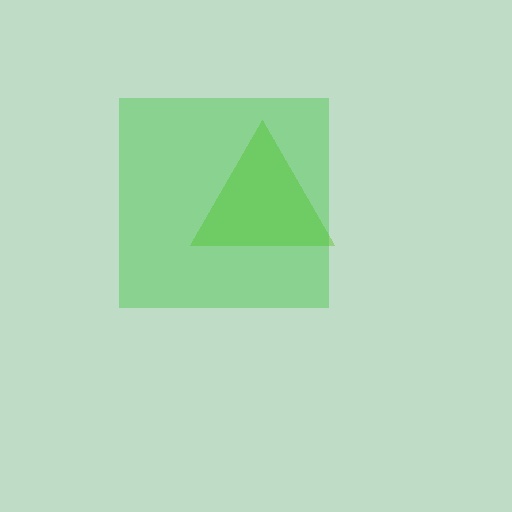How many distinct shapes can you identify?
There are 2 distinct shapes: a lime triangle, a green square.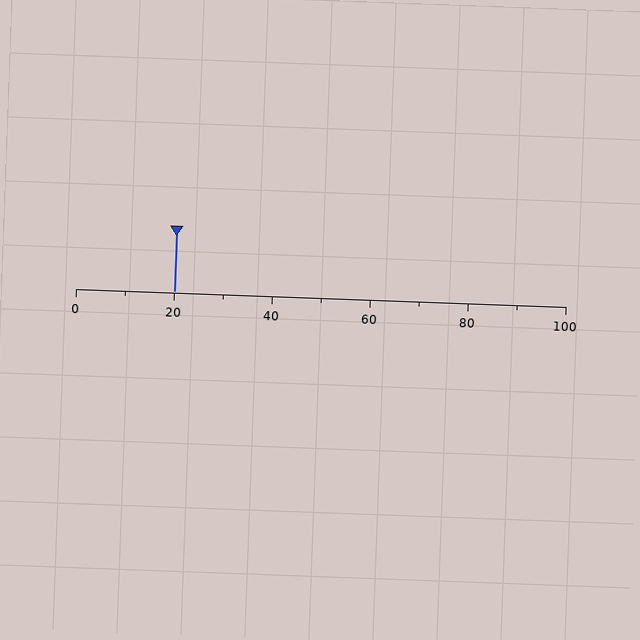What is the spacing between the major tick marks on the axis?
The major ticks are spaced 20 apart.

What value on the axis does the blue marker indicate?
The marker indicates approximately 20.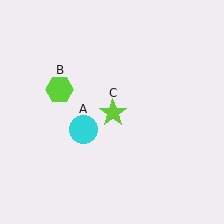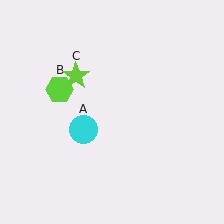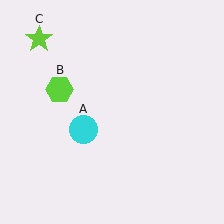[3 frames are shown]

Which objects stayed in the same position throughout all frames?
Cyan circle (object A) and lime hexagon (object B) remained stationary.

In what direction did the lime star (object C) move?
The lime star (object C) moved up and to the left.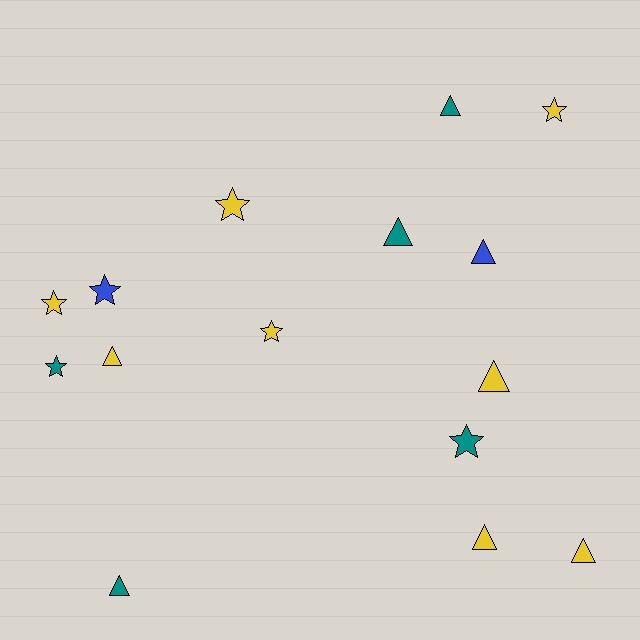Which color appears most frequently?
Yellow, with 8 objects.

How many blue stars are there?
There is 1 blue star.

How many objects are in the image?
There are 15 objects.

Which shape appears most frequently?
Triangle, with 8 objects.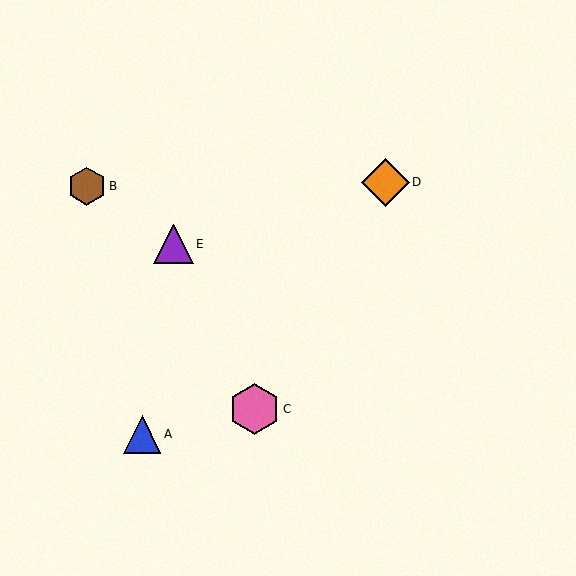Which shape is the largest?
The pink hexagon (labeled C) is the largest.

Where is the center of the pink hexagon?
The center of the pink hexagon is at (254, 409).